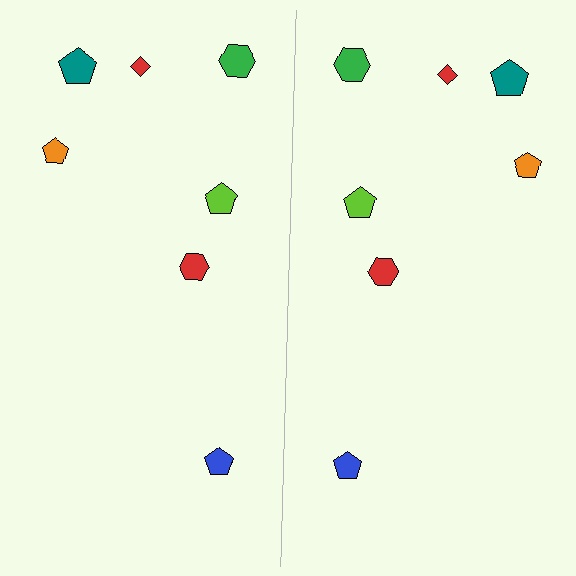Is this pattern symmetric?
Yes, this pattern has bilateral (reflection) symmetry.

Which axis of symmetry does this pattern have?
The pattern has a vertical axis of symmetry running through the center of the image.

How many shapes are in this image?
There are 14 shapes in this image.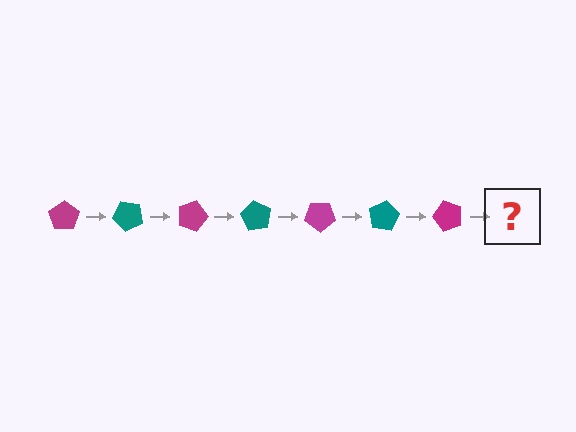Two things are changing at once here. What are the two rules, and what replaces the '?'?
The two rules are that it rotates 45 degrees each step and the color cycles through magenta and teal. The '?' should be a teal pentagon, rotated 315 degrees from the start.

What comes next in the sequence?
The next element should be a teal pentagon, rotated 315 degrees from the start.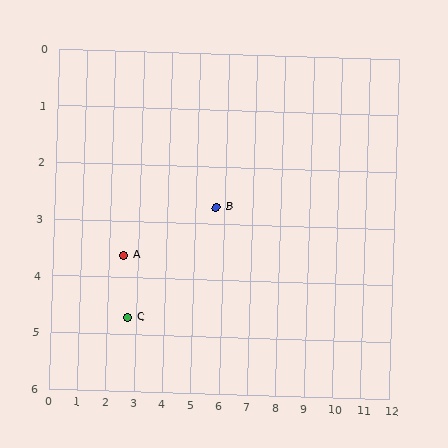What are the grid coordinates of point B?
Point B is at approximately (5.7, 2.7).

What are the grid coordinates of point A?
Point A is at approximately (2.5, 3.6).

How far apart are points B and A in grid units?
Points B and A are about 3.3 grid units apart.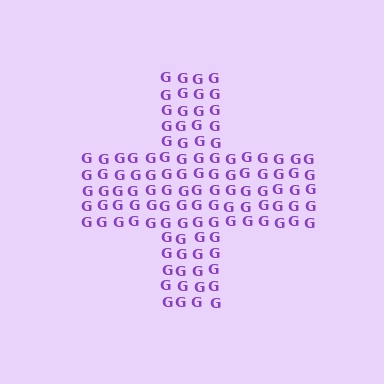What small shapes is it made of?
It is made of small letter G's.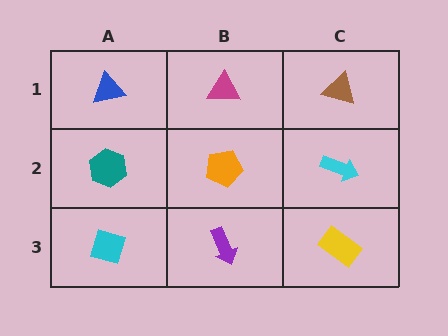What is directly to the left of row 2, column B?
A teal hexagon.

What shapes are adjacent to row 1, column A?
A teal hexagon (row 2, column A), a magenta triangle (row 1, column B).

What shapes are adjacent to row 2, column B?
A magenta triangle (row 1, column B), a purple arrow (row 3, column B), a teal hexagon (row 2, column A), a cyan arrow (row 2, column C).